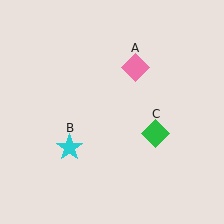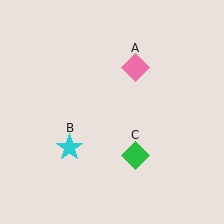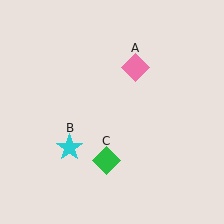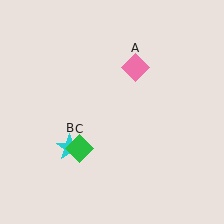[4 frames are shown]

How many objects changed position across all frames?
1 object changed position: green diamond (object C).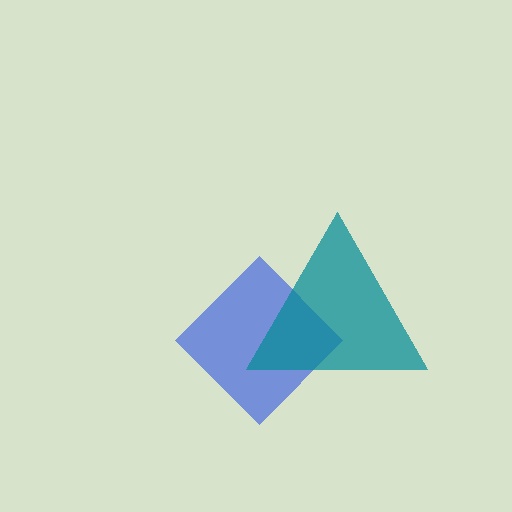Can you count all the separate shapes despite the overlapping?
Yes, there are 2 separate shapes.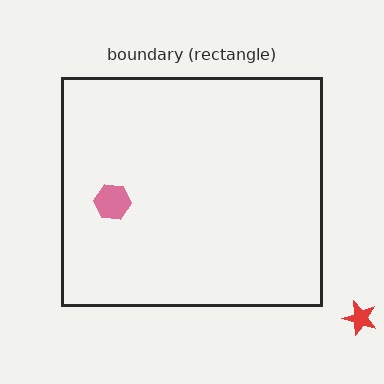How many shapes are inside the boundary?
1 inside, 1 outside.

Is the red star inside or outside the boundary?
Outside.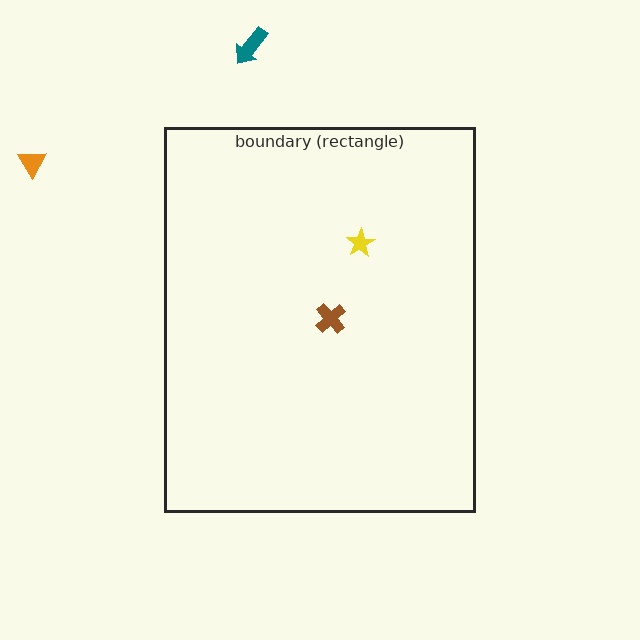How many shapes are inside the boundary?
2 inside, 2 outside.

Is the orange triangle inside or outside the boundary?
Outside.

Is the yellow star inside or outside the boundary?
Inside.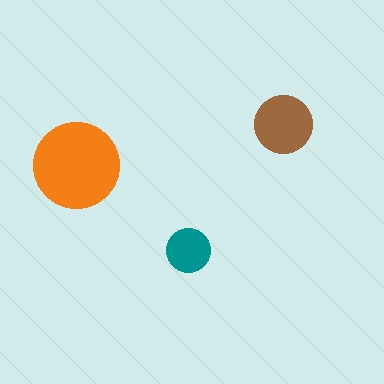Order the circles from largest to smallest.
the orange one, the brown one, the teal one.